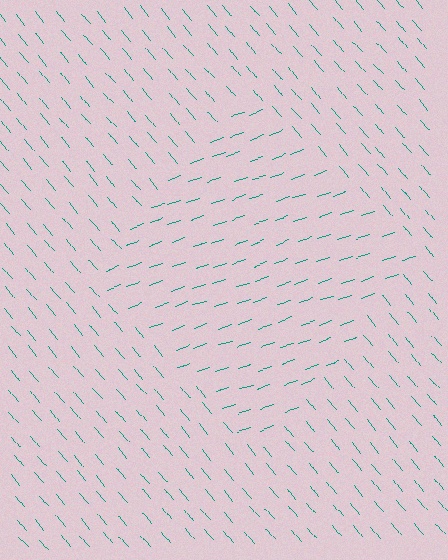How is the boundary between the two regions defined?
The boundary is defined purely by a change in line orientation (approximately 69 degrees difference). All lines are the same color and thickness.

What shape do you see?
I see a diamond.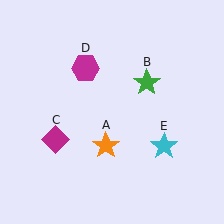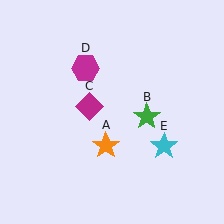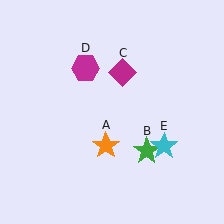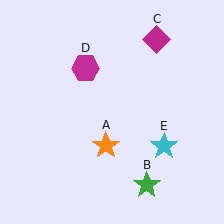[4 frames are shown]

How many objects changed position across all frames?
2 objects changed position: green star (object B), magenta diamond (object C).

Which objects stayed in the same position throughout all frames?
Orange star (object A) and magenta hexagon (object D) and cyan star (object E) remained stationary.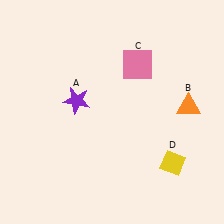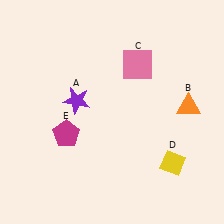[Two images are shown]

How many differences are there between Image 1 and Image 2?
There is 1 difference between the two images.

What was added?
A magenta pentagon (E) was added in Image 2.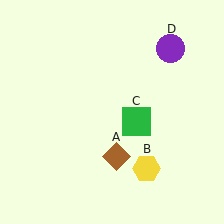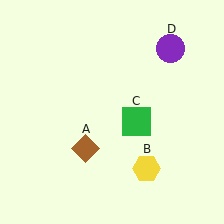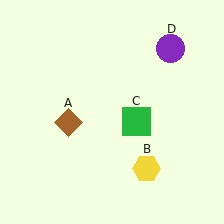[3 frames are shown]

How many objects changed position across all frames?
1 object changed position: brown diamond (object A).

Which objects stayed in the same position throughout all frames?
Yellow hexagon (object B) and green square (object C) and purple circle (object D) remained stationary.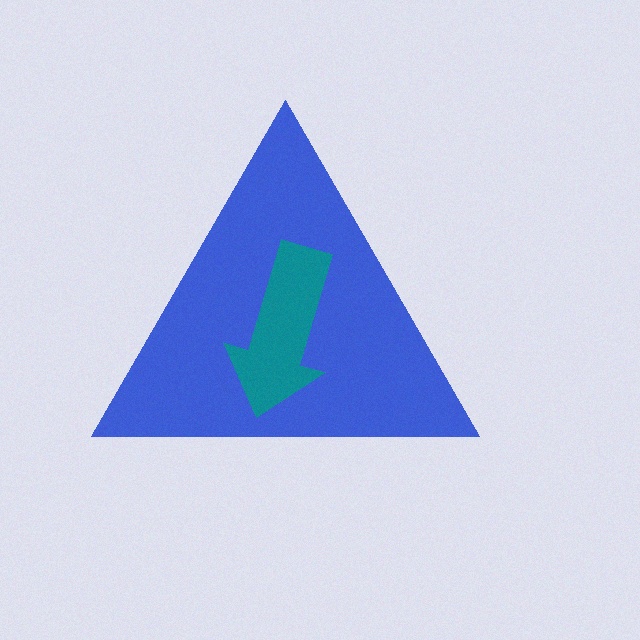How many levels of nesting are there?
2.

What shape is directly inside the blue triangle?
The teal arrow.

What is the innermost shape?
The teal arrow.